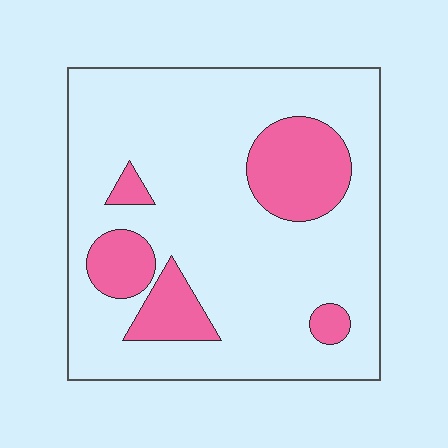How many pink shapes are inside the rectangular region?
5.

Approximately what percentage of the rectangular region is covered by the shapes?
Approximately 20%.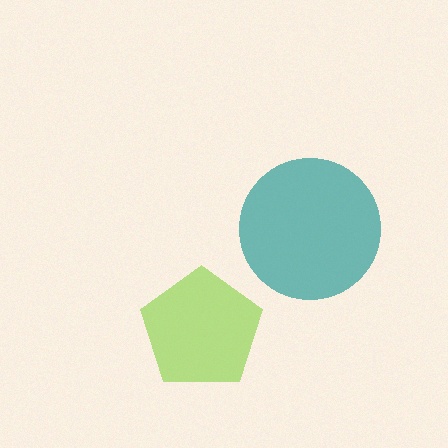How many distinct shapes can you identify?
There are 2 distinct shapes: a lime pentagon, a teal circle.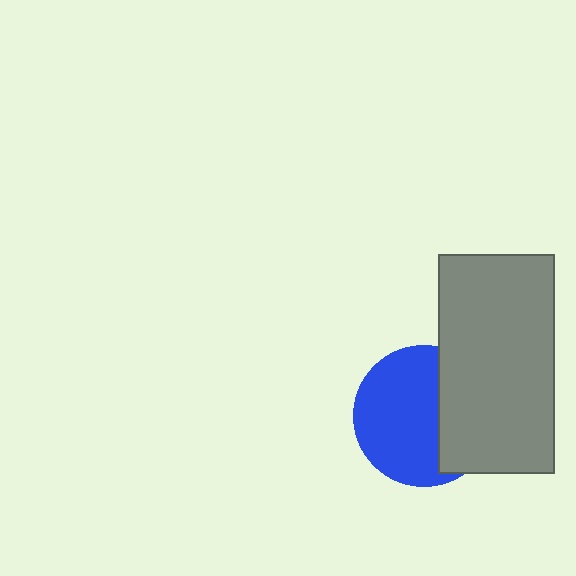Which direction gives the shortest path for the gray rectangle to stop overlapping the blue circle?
Moving right gives the shortest separation.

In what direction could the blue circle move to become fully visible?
The blue circle could move left. That would shift it out from behind the gray rectangle entirely.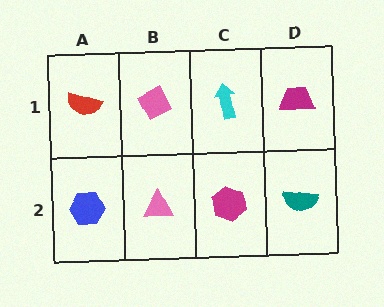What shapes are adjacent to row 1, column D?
A teal semicircle (row 2, column D), a cyan arrow (row 1, column C).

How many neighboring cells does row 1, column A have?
2.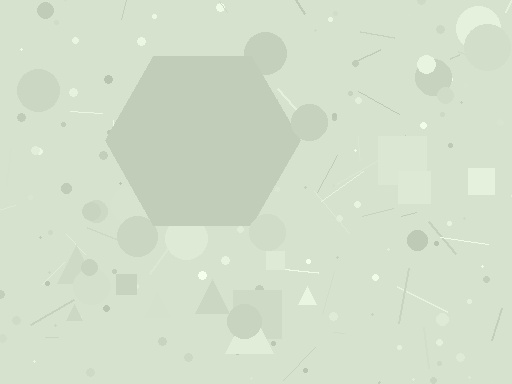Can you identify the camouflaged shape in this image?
The camouflaged shape is a hexagon.